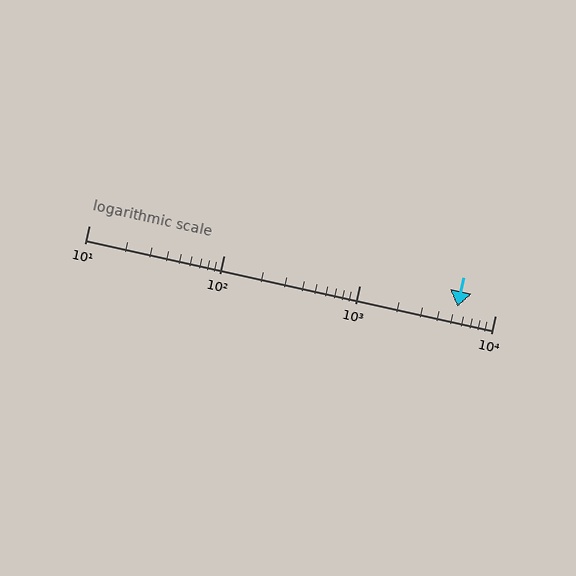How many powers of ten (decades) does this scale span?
The scale spans 3 decades, from 10 to 10000.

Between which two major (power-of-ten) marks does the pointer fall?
The pointer is between 1000 and 10000.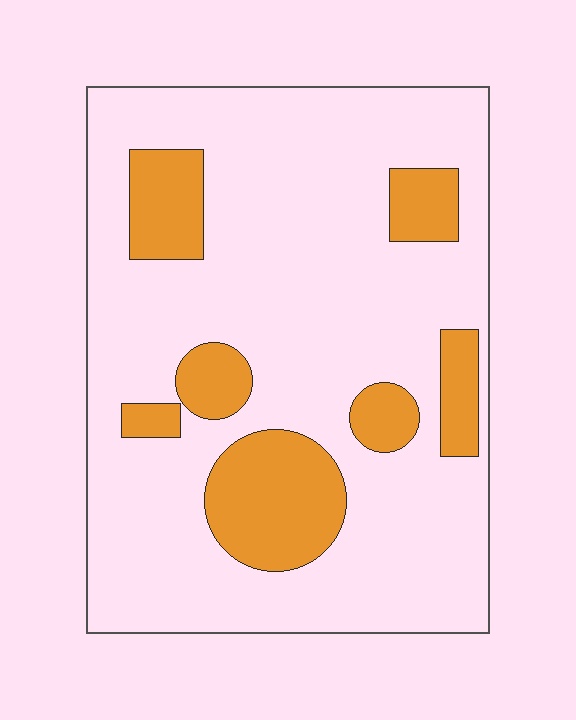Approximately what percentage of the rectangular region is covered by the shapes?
Approximately 20%.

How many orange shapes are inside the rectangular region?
7.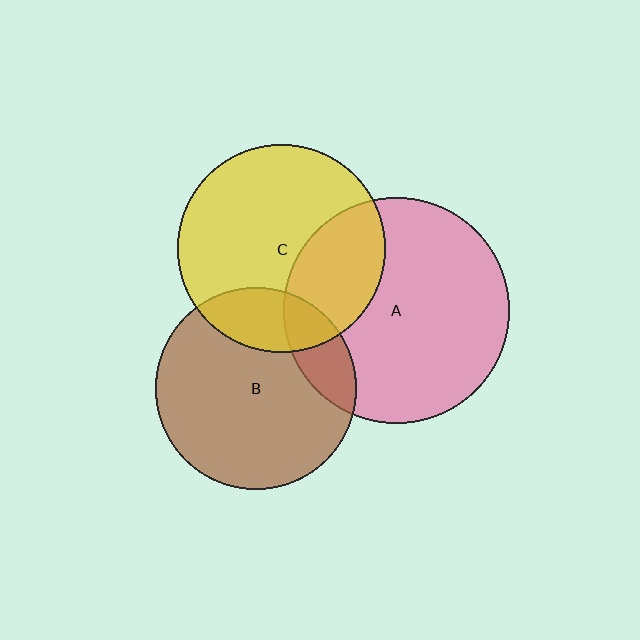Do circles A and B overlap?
Yes.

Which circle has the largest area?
Circle A (pink).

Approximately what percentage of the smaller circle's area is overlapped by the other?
Approximately 15%.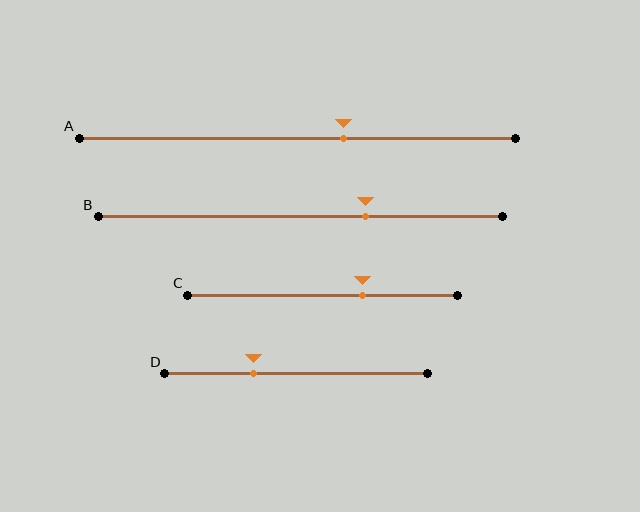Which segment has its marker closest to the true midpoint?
Segment A has its marker closest to the true midpoint.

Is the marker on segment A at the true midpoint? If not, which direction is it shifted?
No, the marker on segment A is shifted to the right by about 10% of the segment length.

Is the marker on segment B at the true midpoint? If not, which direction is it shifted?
No, the marker on segment B is shifted to the right by about 16% of the segment length.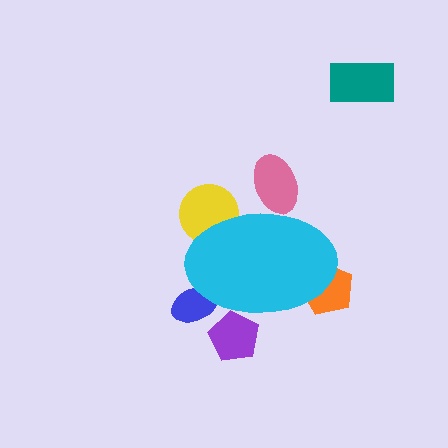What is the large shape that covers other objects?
A cyan ellipse.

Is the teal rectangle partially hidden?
No, the teal rectangle is fully visible.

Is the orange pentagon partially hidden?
Yes, the orange pentagon is partially hidden behind the cyan ellipse.